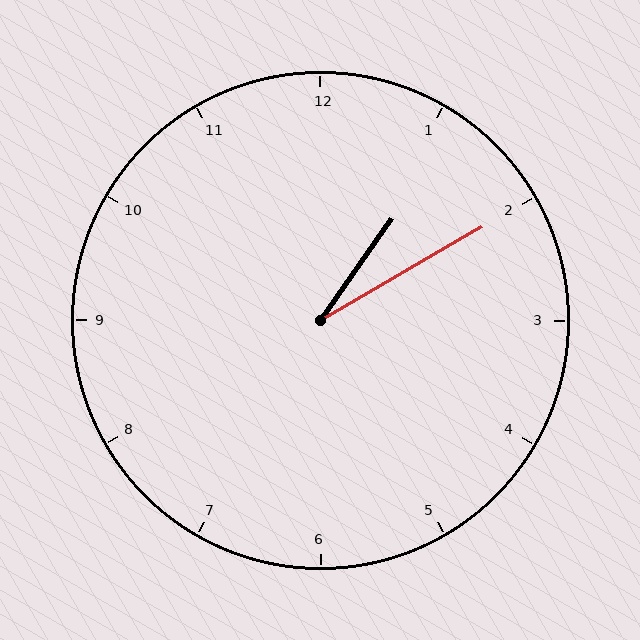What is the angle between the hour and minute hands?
Approximately 25 degrees.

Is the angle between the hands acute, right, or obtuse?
It is acute.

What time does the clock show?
1:10.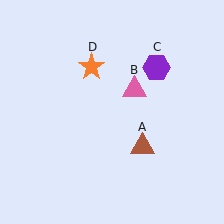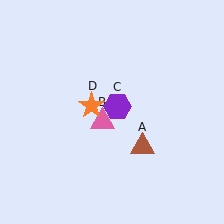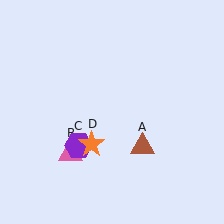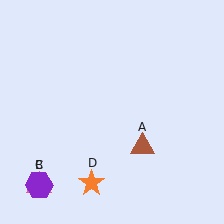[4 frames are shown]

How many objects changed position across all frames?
3 objects changed position: pink triangle (object B), purple hexagon (object C), orange star (object D).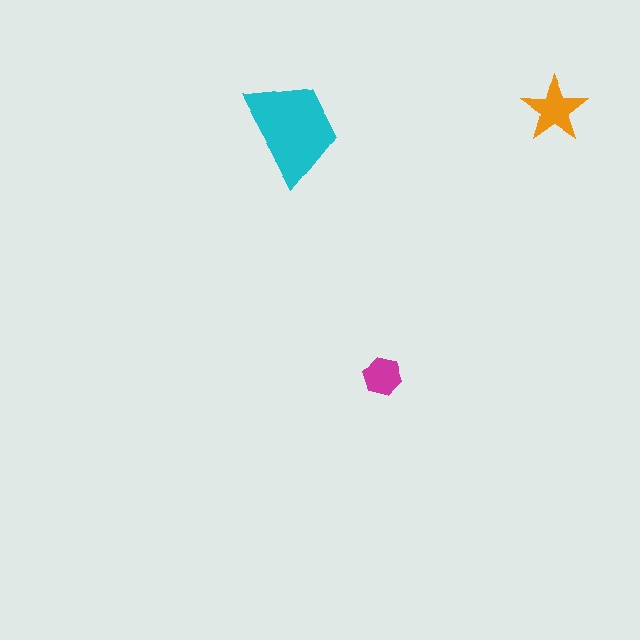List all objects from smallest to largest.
The magenta hexagon, the orange star, the cyan trapezoid.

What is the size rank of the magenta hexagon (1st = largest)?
3rd.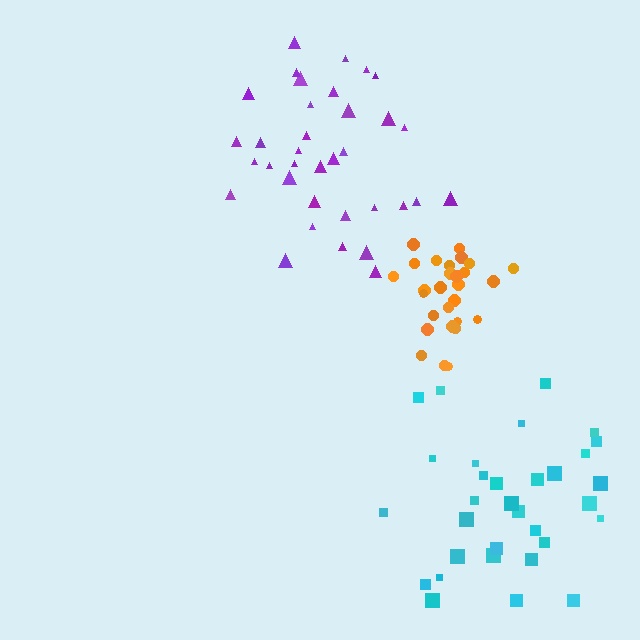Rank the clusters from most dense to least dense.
orange, purple, cyan.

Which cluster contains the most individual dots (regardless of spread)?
Purple (35).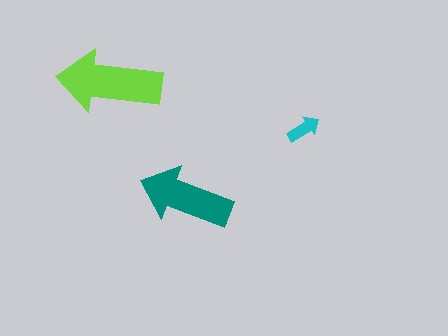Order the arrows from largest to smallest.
the lime one, the teal one, the cyan one.